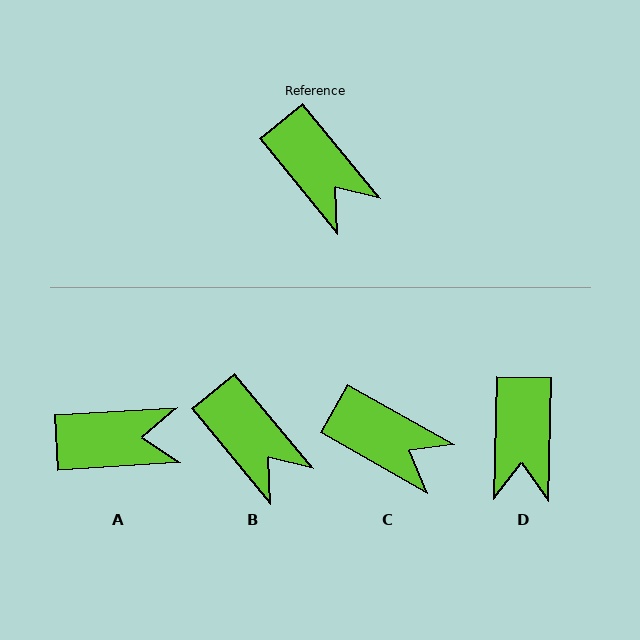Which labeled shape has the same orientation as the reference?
B.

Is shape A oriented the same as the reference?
No, it is off by about 54 degrees.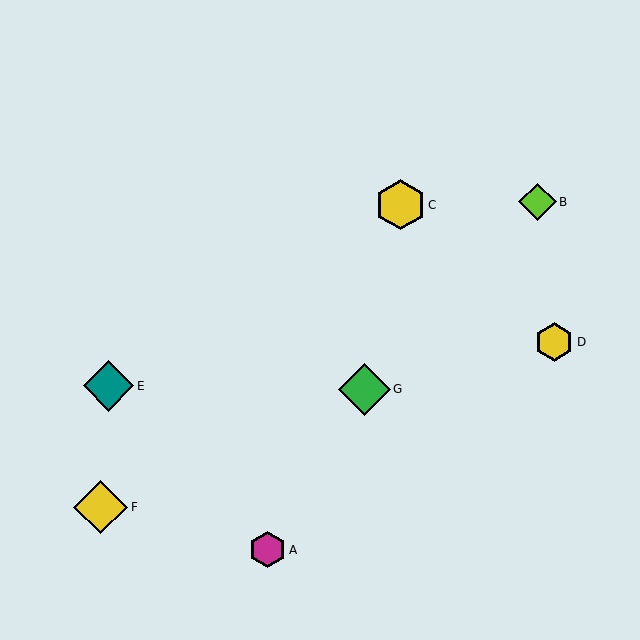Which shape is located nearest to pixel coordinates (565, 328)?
The yellow hexagon (labeled D) at (554, 342) is nearest to that location.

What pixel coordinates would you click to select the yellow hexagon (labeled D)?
Click at (554, 342) to select the yellow hexagon D.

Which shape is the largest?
The yellow diamond (labeled F) is the largest.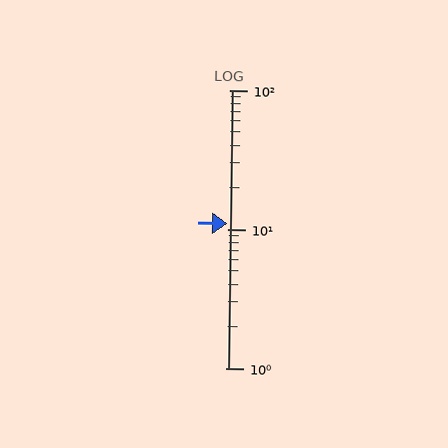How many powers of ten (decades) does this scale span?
The scale spans 2 decades, from 1 to 100.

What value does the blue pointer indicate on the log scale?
The pointer indicates approximately 11.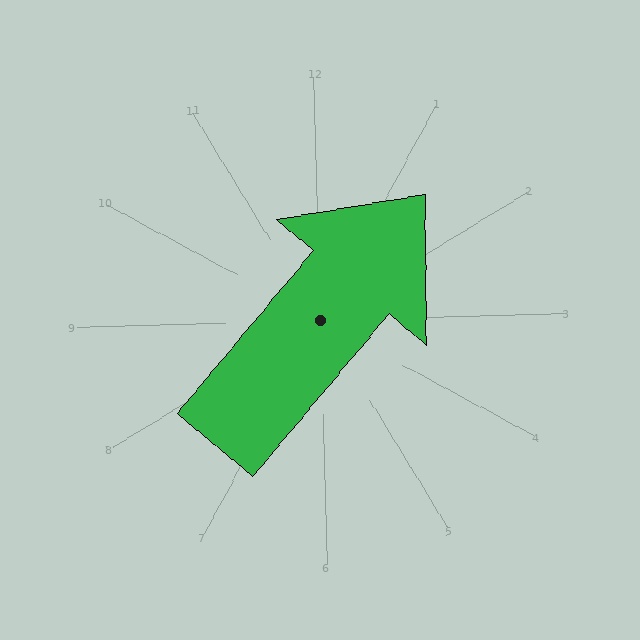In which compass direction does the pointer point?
Northeast.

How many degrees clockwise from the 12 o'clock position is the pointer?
Approximately 42 degrees.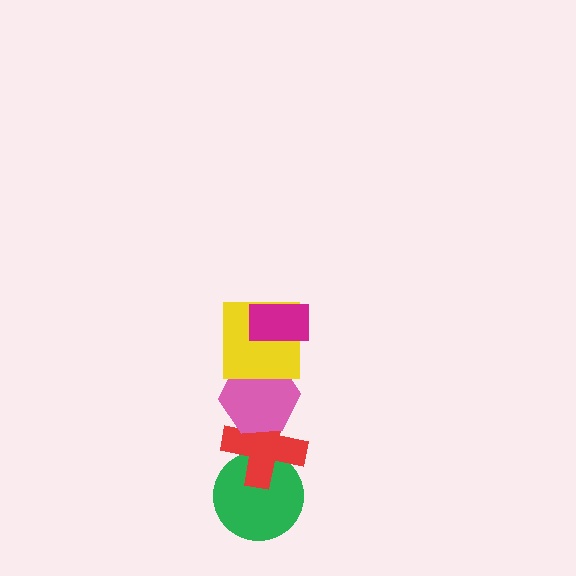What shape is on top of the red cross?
The pink hexagon is on top of the red cross.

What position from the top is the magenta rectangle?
The magenta rectangle is 1st from the top.